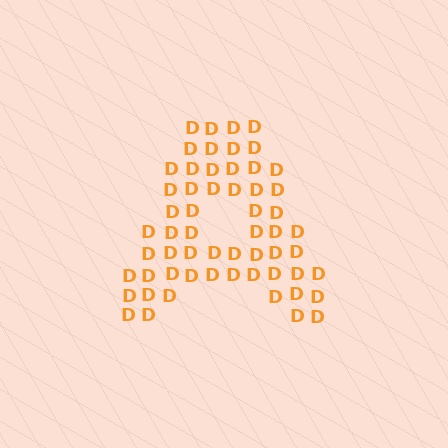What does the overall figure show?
The overall figure shows the letter A.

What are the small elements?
The small elements are letter D's.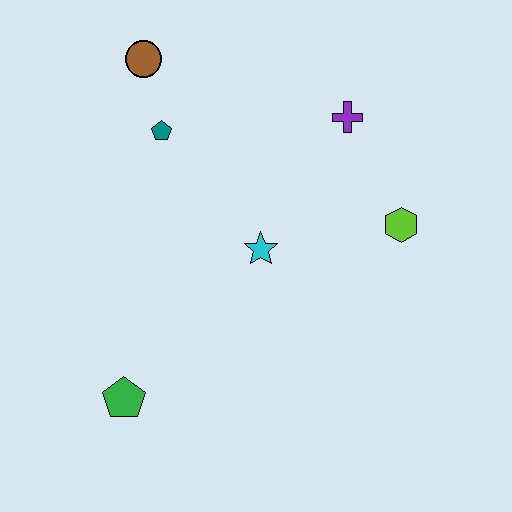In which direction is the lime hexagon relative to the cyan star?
The lime hexagon is to the right of the cyan star.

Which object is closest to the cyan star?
The lime hexagon is closest to the cyan star.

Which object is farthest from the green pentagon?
The purple cross is farthest from the green pentagon.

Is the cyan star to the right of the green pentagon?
Yes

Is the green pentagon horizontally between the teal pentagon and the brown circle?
No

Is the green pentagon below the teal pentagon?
Yes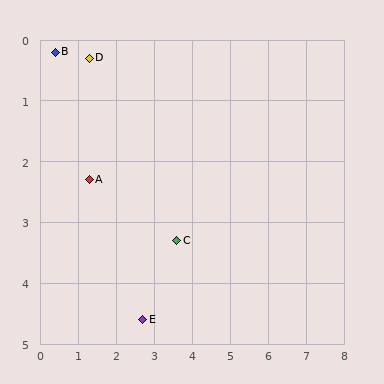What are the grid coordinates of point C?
Point C is at approximately (3.6, 3.3).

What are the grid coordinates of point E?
Point E is at approximately (2.7, 4.6).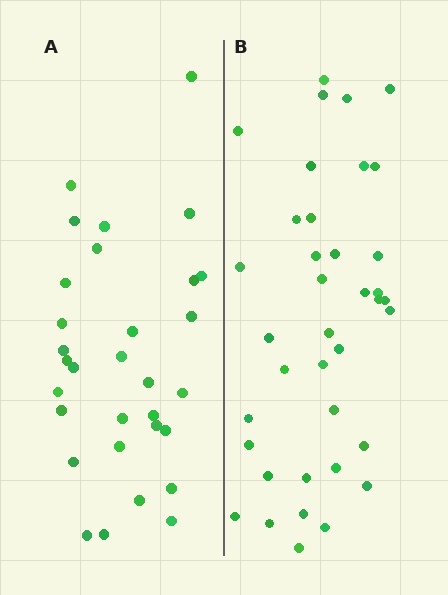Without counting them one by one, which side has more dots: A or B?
Region B (the right region) has more dots.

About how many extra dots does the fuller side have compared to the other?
Region B has roughly 8 or so more dots than region A.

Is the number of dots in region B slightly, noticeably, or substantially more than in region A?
Region B has only slightly more — the two regions are fairly close. The ratio is roughly 1.2 to 1.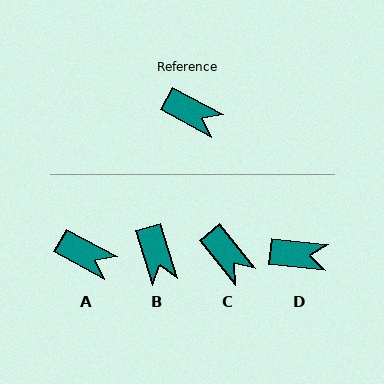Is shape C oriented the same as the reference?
No, it is off by about 22 degrees.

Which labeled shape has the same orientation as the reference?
A.